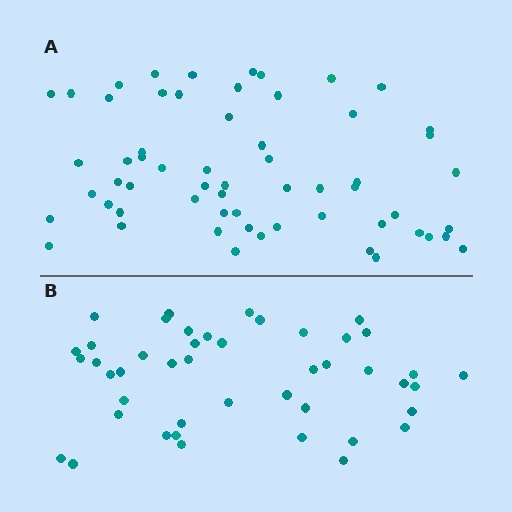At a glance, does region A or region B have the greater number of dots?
Region A (the top region) has more dots.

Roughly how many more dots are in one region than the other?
Region A has approximately 15 more dots than region B.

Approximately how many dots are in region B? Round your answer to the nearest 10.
About 40 dots. (The exact count is 45, which rounds to 40.)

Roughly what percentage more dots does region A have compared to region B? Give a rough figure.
About 35% more.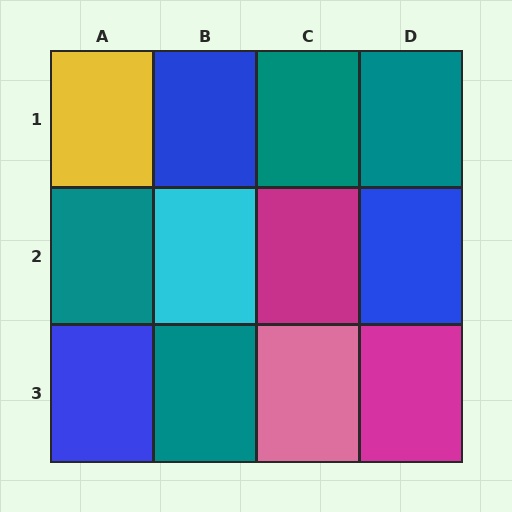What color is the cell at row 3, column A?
Blue.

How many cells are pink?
1 cell is pink.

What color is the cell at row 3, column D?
Magenta.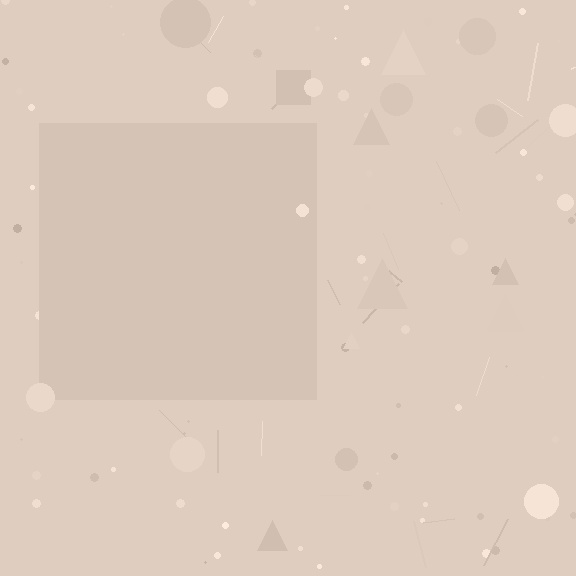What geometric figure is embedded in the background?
A square is embedded in the background.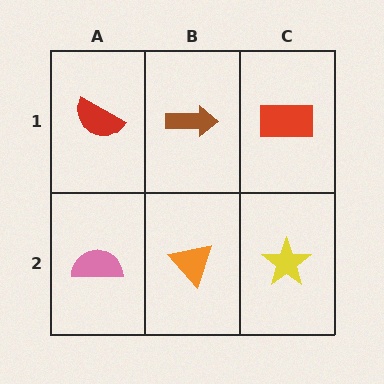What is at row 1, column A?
A red semicircle.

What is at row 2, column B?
An orange triangle.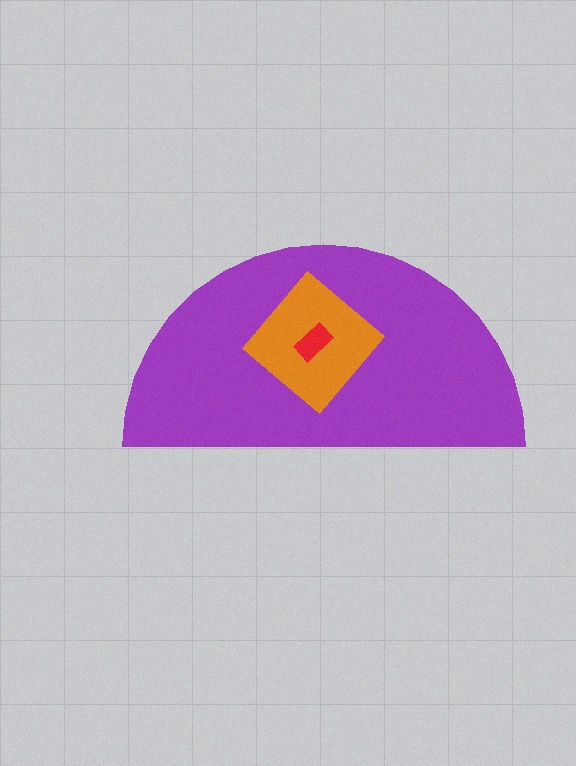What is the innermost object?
The red rectangle.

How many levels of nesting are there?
3.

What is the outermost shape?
The purple semicircle.